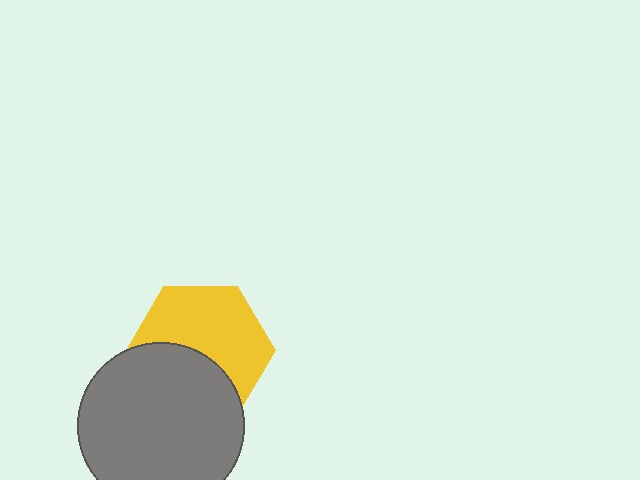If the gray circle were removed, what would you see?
You would see the complete yellow hexagon.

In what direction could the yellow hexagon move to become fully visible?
The yellow hexagon could move up. That would shift it out from behind the gray circle entirely.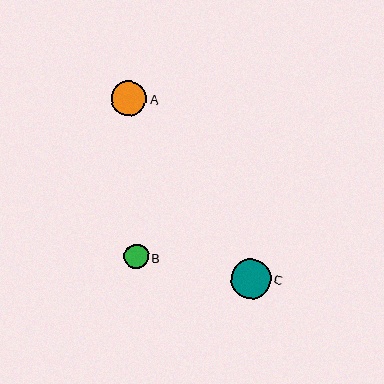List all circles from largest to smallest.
From largest to smallest: C, A, B.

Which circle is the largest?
Circle C is the largest with a size of approximately 40 pixels.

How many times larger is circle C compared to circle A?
Circle C is approximately 1.1 times the size of circle A.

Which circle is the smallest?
Circle B is the smallest with a size of approximately 25 pixels.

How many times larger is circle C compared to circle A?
Circle C is approximately 1.1 times the size of circle A.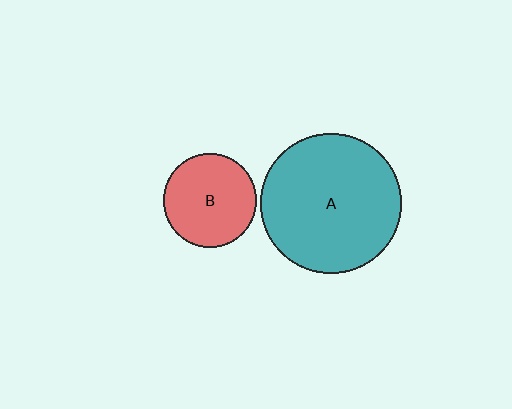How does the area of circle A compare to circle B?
Approximately 2.3 times.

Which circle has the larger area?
Circle A (teal).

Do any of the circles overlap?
No, none of the circles overlap.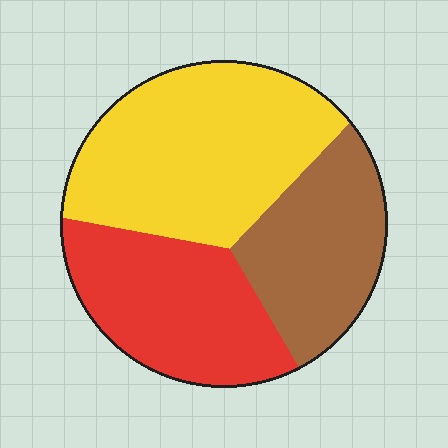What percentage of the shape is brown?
Brown takes up about one quarter (1/4) of the shape.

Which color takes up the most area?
Yellow, at roughly 45%.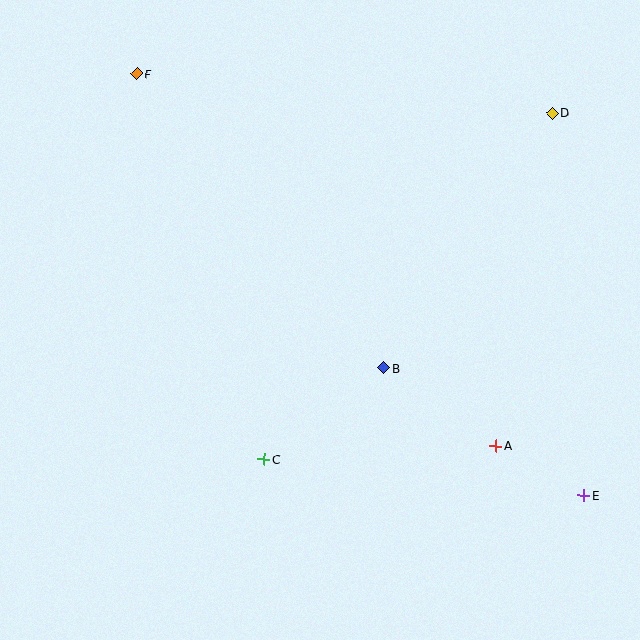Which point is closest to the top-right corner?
Point D is closest to the top-right corner.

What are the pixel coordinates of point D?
Point D is at (552, 113).